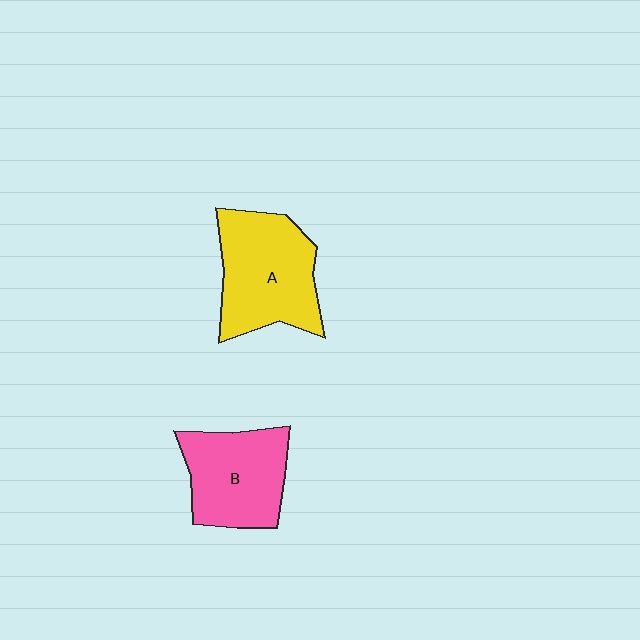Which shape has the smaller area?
Shape B (pink).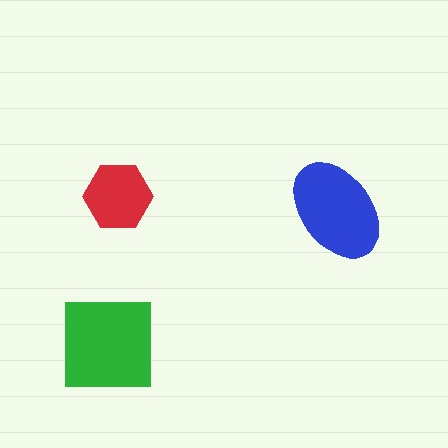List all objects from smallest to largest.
The red hexagon, the blue ellipse, the green square.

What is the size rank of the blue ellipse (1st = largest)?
2nd.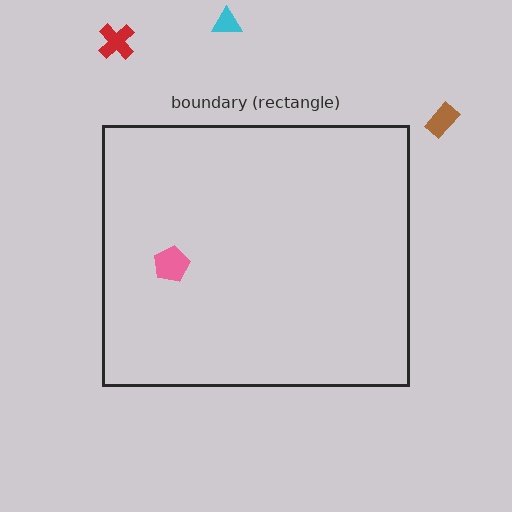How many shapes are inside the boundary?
1 inside, 3 outside.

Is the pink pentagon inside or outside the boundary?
Inside.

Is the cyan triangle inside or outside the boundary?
Outside.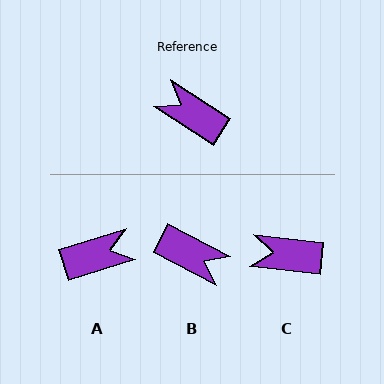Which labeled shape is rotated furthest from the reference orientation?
B, about 174 degrees away.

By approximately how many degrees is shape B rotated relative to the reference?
Approximately 174 degrees clockwise.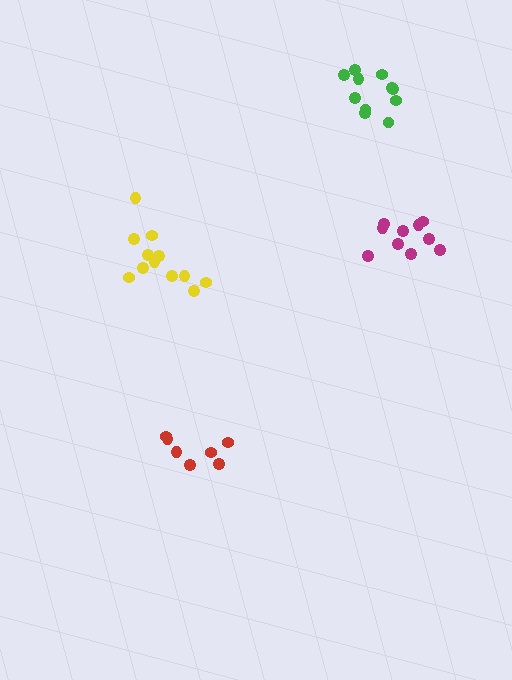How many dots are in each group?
Group 1: 7 dots, Group 2: 12 dots, Group 3: 11 dots, Group 4: 10 dots (40 total).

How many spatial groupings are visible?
There are 4 spatial groupings.